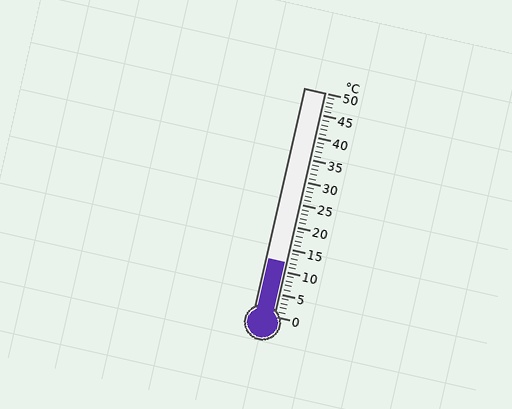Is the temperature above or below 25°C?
The temperature is below 25°C.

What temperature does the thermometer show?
The thermometer shows approximately 12°C.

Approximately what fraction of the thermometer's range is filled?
The thermometer is filled to approximately 25% of its range.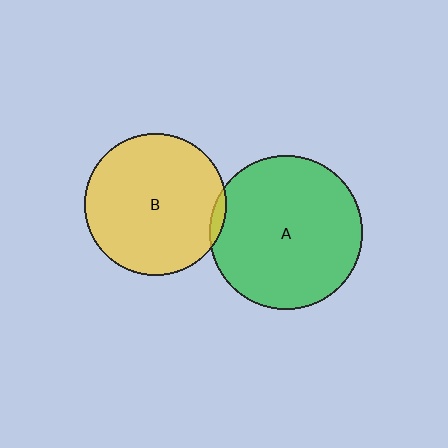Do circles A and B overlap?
Yes.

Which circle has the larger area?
Circle A (green).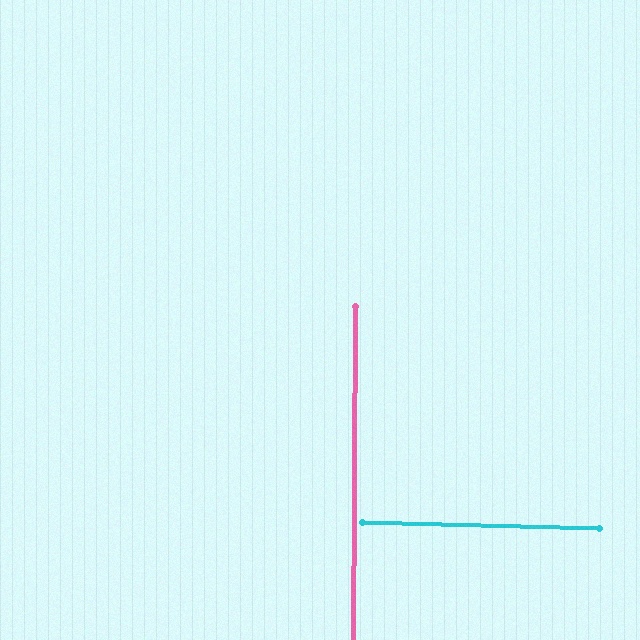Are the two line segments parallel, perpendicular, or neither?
Perpendicular — they meet at approximately 89°.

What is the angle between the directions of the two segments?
Approximately 89 degrees.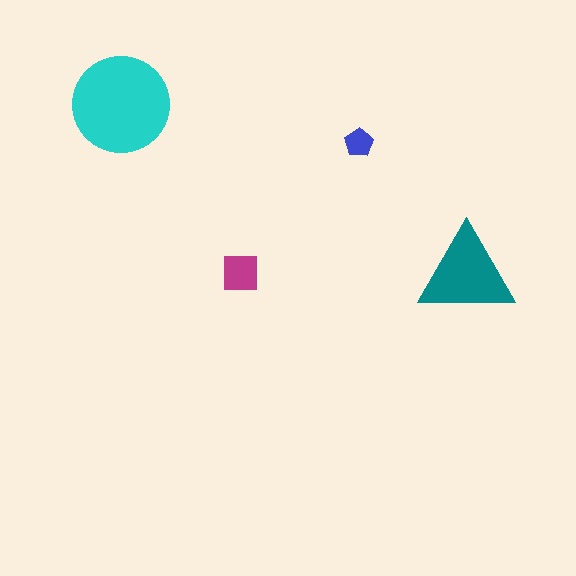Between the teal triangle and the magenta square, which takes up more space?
The teal triangle.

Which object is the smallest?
The blue pentagon.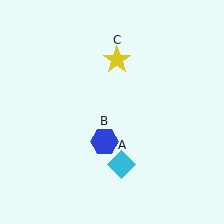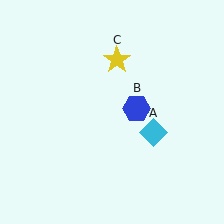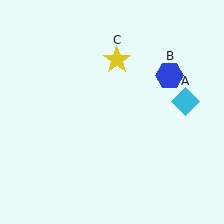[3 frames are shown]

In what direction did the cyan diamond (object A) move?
The cyan diamond (object A) moved up and to the right.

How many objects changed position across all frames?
2 objects changed position: cyan diamond (object A), blue hexagon (object B).